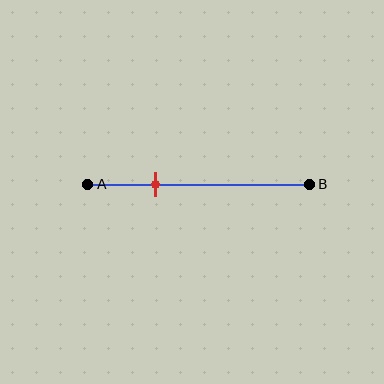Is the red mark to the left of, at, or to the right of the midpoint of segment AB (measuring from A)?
The red mark is to the left of the midpoint of segment AB.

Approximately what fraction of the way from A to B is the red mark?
The red mark is approximately 30% of the way from A to B.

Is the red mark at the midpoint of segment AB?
No, the mark is at about 30% from A, not at the 50% midpoint.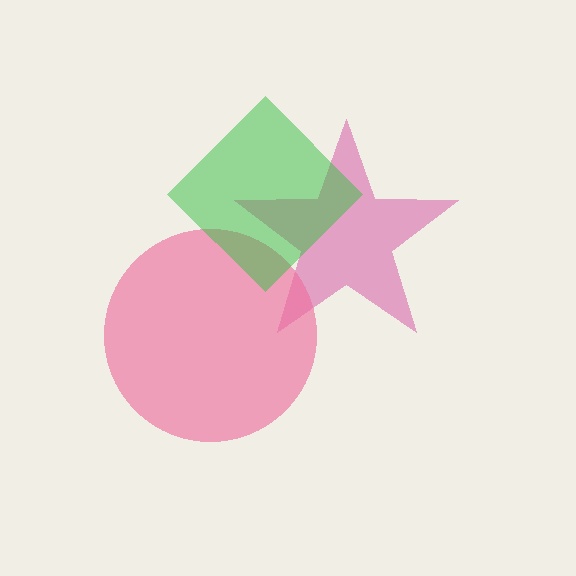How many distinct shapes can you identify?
There are 3 distinct shapes: a magenta star, a pink circle, a green diamond.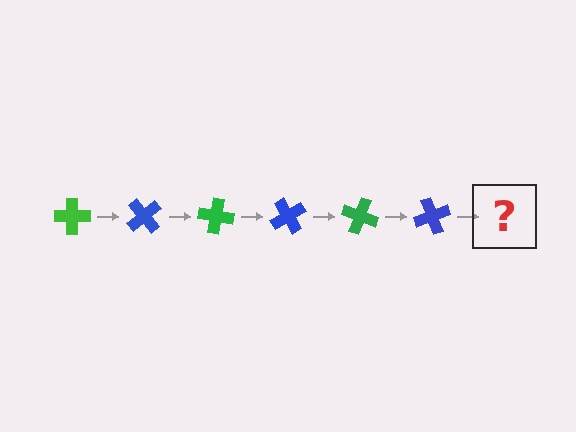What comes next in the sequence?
The next element should be a green cross, rotated 300 degrees from the start.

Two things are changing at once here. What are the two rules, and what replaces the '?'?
The two rules are that it rotates 50 degrees each step and the color cycles through green and blue. The '?' should be a green cross, rotated 300 degrees from the start.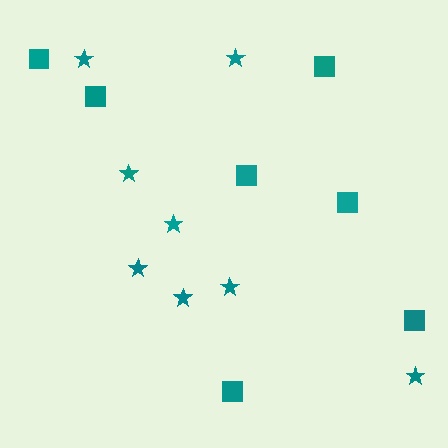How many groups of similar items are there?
There are 2 groups: one group of squares (7) and one group of stars (8).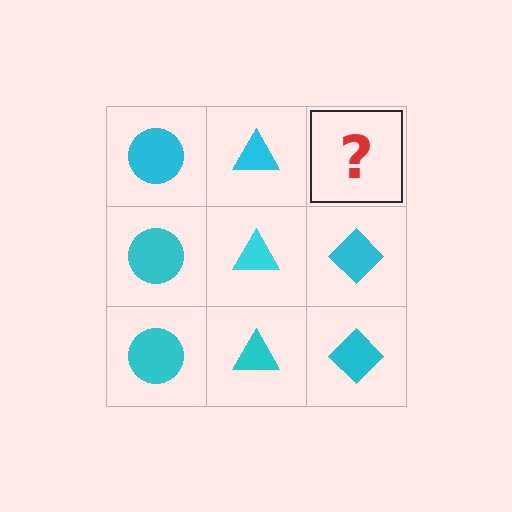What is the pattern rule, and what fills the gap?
The rule is that each column has a consistent shape. The gap should be filled with a cyan diamond.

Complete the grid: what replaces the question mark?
The question mark should be replaced with a cyan diamond.